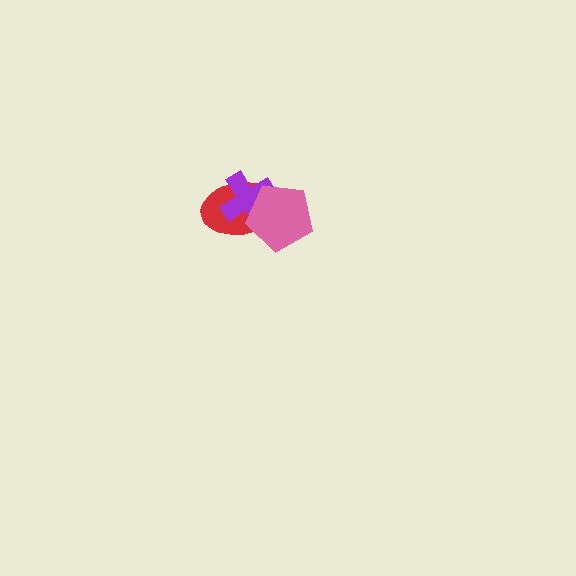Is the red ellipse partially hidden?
Yes, it is partially covered by another shape.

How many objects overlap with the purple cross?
2 objects overlap with the purple cross.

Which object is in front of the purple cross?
The pink pentagon is in front of the purple cross.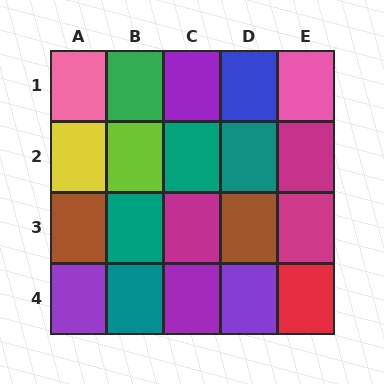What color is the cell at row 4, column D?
Purple.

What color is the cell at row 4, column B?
Teal.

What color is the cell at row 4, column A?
Purple.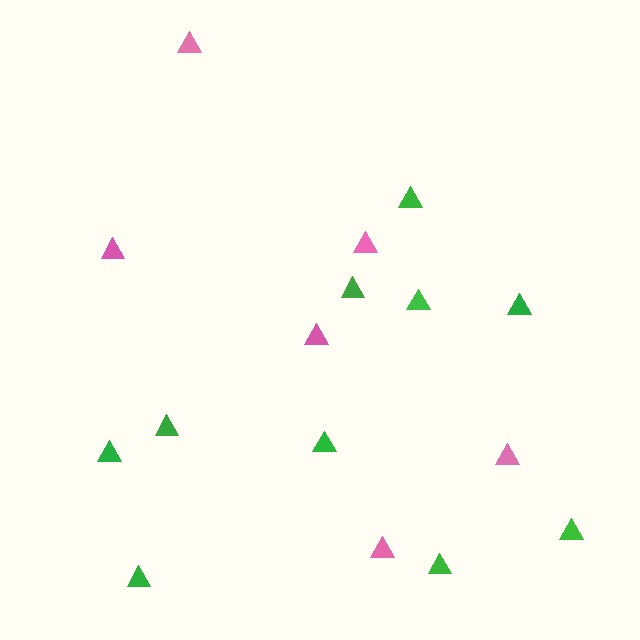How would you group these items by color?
There are 2 groups: one group of pink triangles (6) and one group of green triangles (10).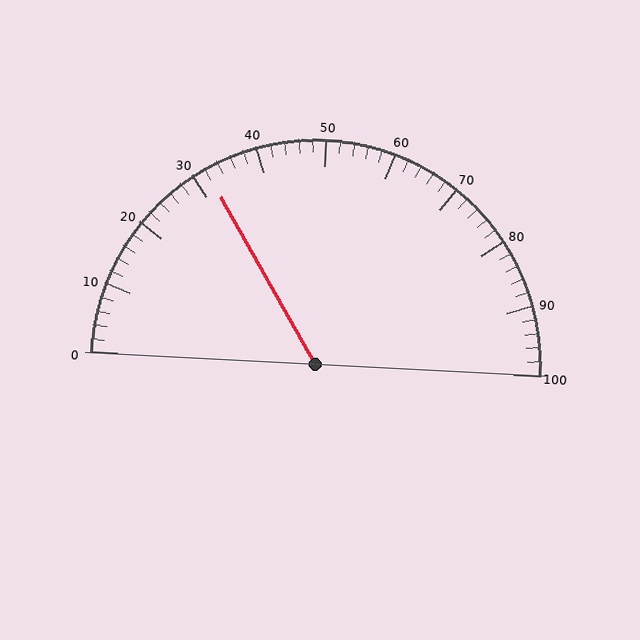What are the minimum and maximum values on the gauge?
The gauge ranges from 0 to 100.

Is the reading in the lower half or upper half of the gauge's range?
The reading is in the lower half of the range (0 to 100).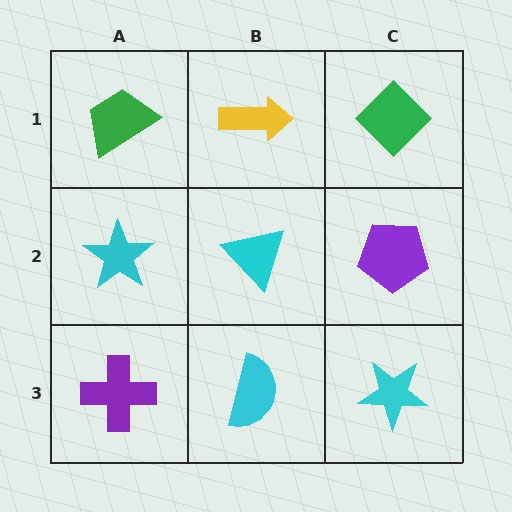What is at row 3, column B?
A cyan semicircle.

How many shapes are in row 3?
3 shapes.